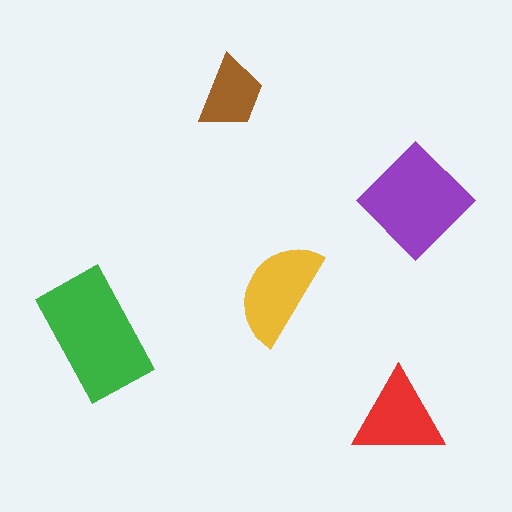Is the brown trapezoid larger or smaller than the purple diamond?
Smaller.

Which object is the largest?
The green rectangle.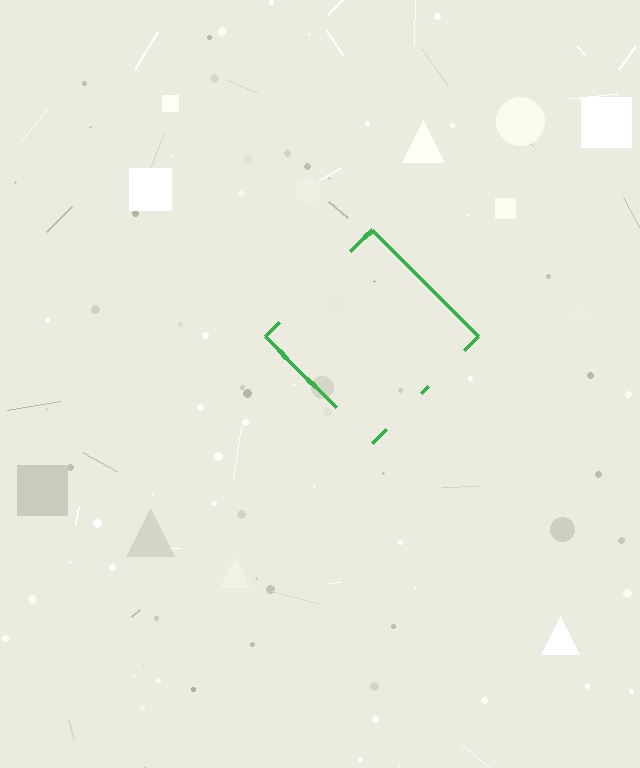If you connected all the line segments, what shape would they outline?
They would outline a diamond.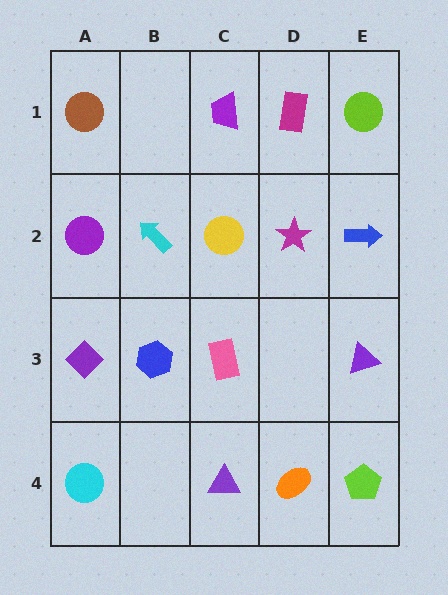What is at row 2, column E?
A blue arrow.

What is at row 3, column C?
A pink rectangle.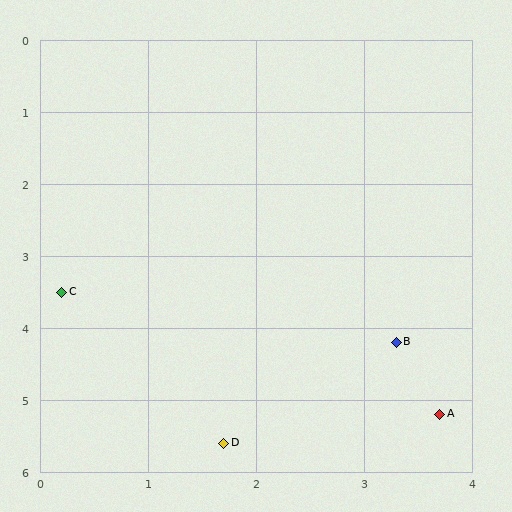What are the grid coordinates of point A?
Point A is at approximately (3.7, 5.2).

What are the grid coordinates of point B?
Point B is at approximately (3.3, 4.2).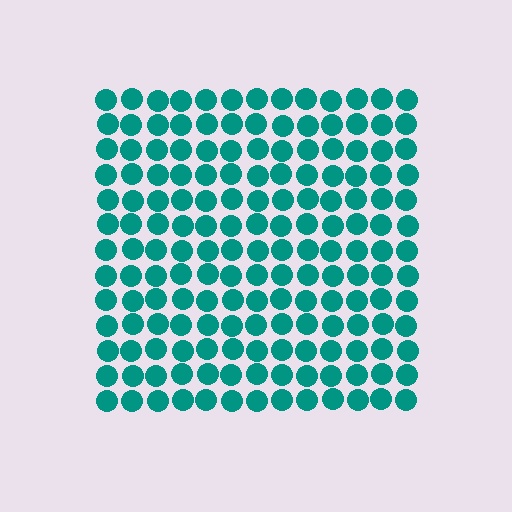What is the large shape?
The large shape is a square.